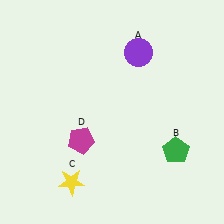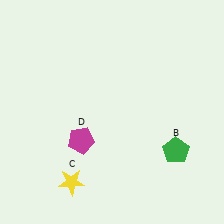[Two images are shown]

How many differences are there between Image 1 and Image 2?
There is 1 difference between the two images.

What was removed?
The purple circle (A) was removed in Image 2.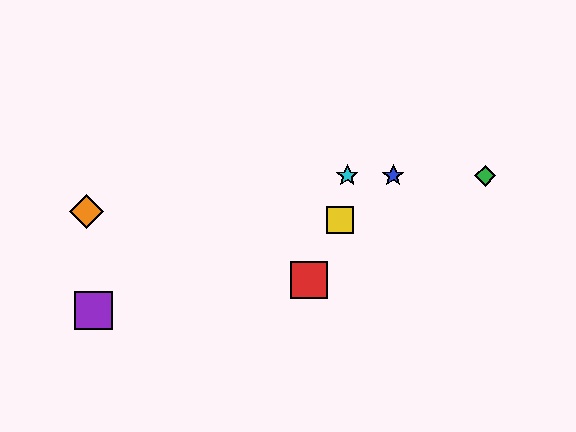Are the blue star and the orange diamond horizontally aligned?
No, the blue star is at y≈176 and the orange diamond is at y≈211.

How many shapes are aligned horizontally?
3 shapes (the blue star, the green diamond, the cyan star) are aligned horizontally.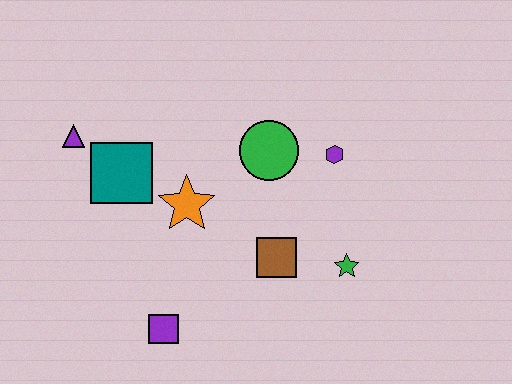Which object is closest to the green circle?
The purple hexagon is closest to the green circle.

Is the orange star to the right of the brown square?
No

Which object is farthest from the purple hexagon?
The purple triangle is farthest from the purple hexagon.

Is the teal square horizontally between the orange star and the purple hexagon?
No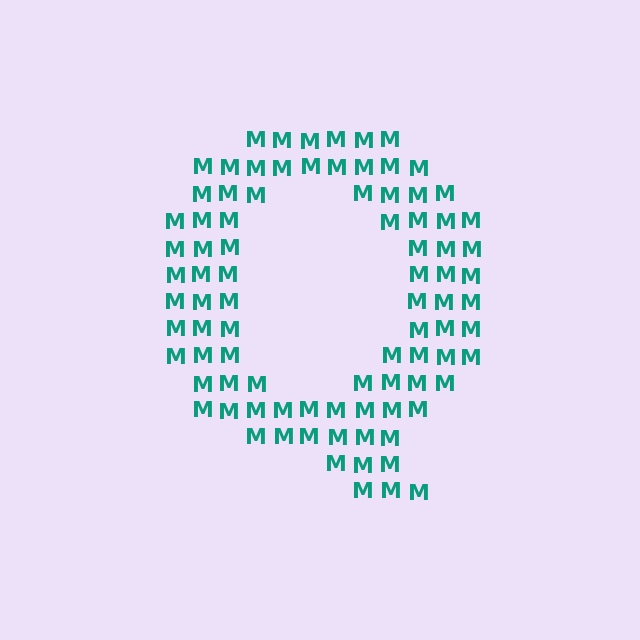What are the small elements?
The small elements are letter M's.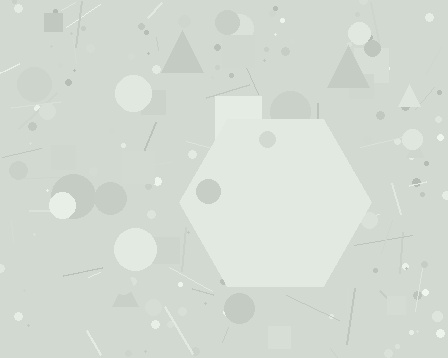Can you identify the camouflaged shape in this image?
The camouflaged shape is a hexagon.